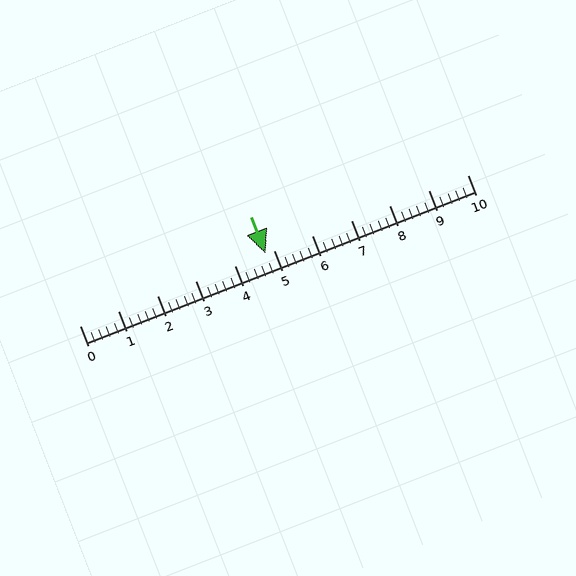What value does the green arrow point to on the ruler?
The green arrow points to approximately 4.8.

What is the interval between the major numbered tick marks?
The major tick marks are spaced 1 units apart.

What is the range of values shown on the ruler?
The ruler shows values from 0 to 10.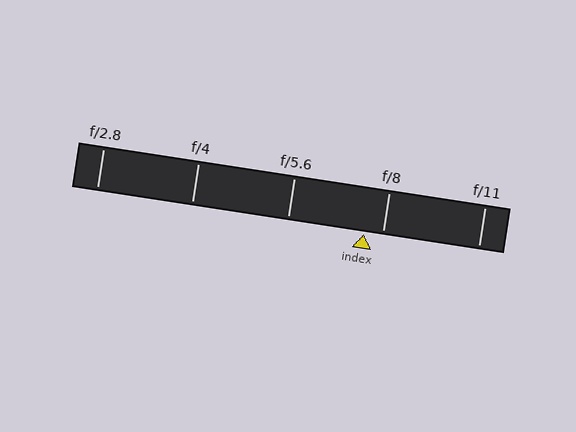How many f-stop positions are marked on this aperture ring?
There are 5 f-stop positions marked.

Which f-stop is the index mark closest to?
The index mark is closest to f/8.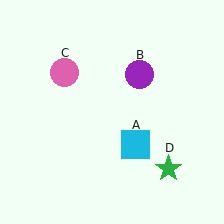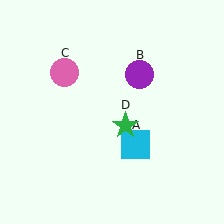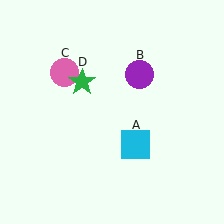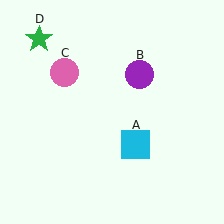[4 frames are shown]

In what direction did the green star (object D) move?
The green star (object D) moved up and to the left.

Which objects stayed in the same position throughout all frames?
Cyan square (object A) and purple circle (object B) and pink circle (object C) remained stationary.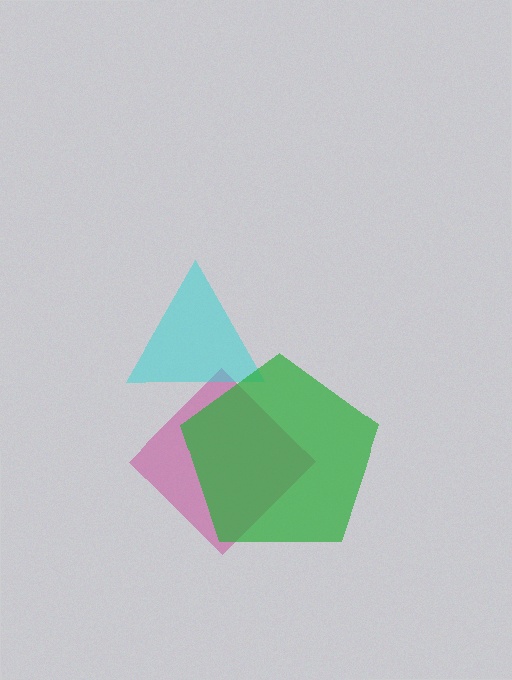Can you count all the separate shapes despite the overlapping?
Yes, there are 3 separate shapes.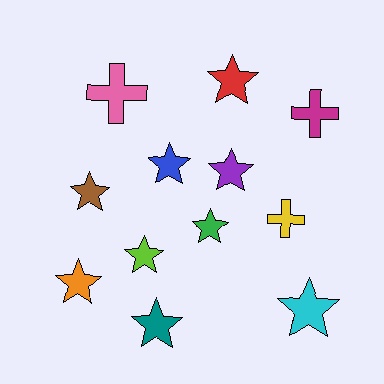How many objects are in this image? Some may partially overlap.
There are 12 objects.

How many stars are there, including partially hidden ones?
There are 9 stars.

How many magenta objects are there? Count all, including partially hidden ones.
There is 1 magenta object.